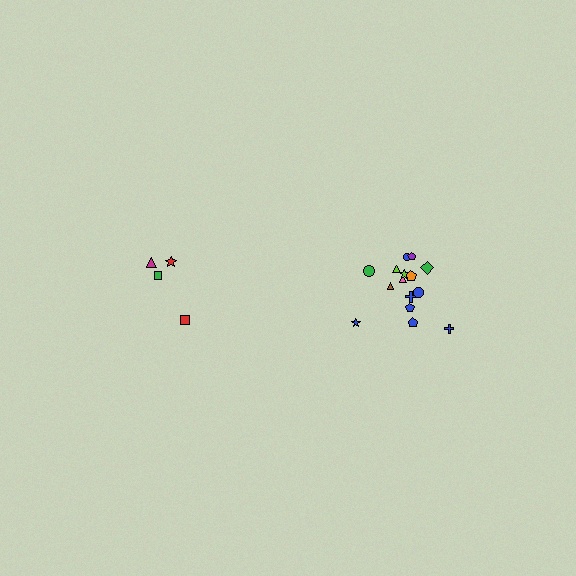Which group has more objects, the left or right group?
The right group.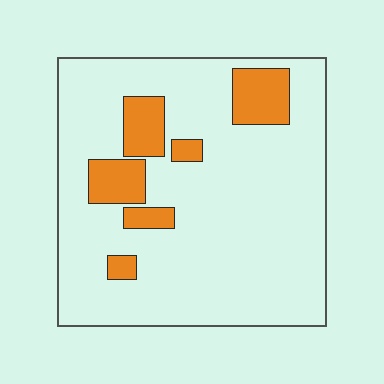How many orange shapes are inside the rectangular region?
6.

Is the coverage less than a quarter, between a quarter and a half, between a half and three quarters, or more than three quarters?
Less than a quarter.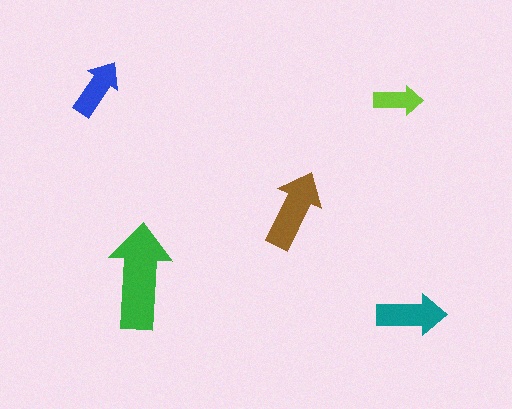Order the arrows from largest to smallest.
the green one, the brown one, the teal one, the blue one, the lime one.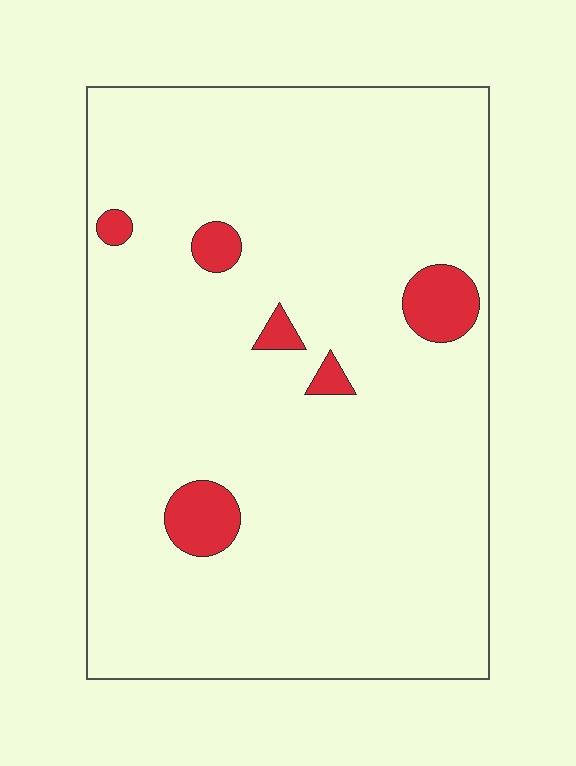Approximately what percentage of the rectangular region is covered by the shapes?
Approximately 5%.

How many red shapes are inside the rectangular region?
6.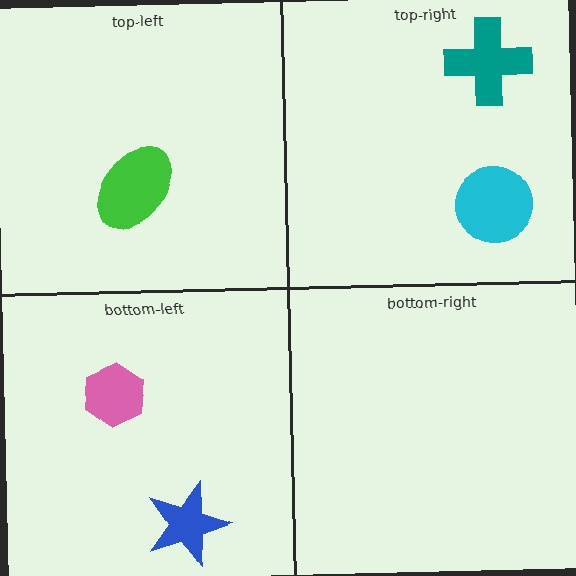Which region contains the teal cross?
The top-right region.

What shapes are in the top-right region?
The teal cross, the cyan circle.